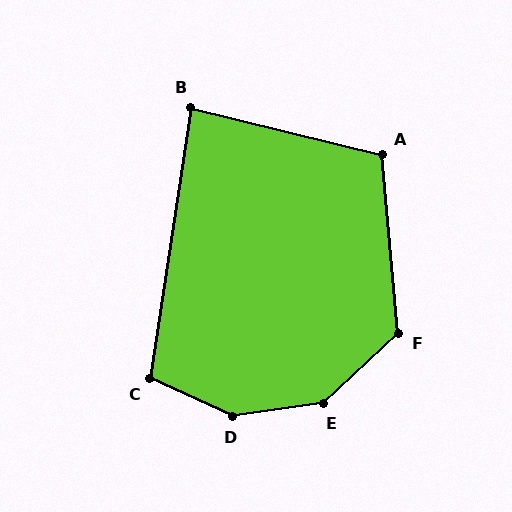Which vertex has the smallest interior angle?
B, at approximately 85 degrees.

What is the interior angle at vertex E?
Approximately 145 degrees (obtuse).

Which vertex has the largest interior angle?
D, at approximately 147 degrees.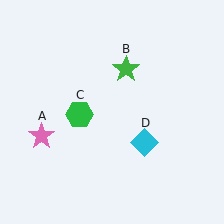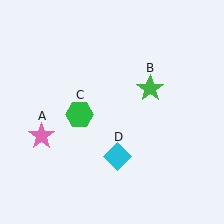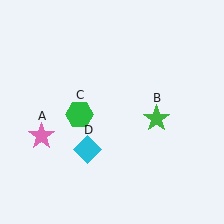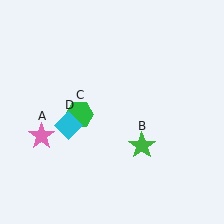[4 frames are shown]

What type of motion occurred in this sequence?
The green star (object B), cyan diamond (object D) rotated clockwise around the center of the scene.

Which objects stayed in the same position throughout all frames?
Pink star (object A) and green hexagon (object C) remained stationary.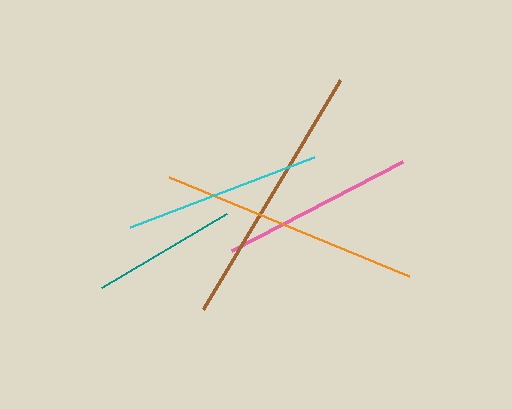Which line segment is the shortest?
The teal line is the shortest at approximately 146 pixels.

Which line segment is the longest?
The brown line is the longest at approximately 266 pixels.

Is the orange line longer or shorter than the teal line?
The orange line is longer than the teal line.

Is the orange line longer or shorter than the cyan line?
The orange line is longer than the cyan line.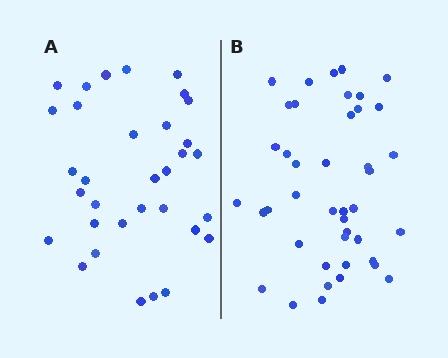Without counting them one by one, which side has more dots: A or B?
Region B (the right region) has more dots.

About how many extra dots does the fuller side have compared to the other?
Region B has roughly 8 or so more dots than region A.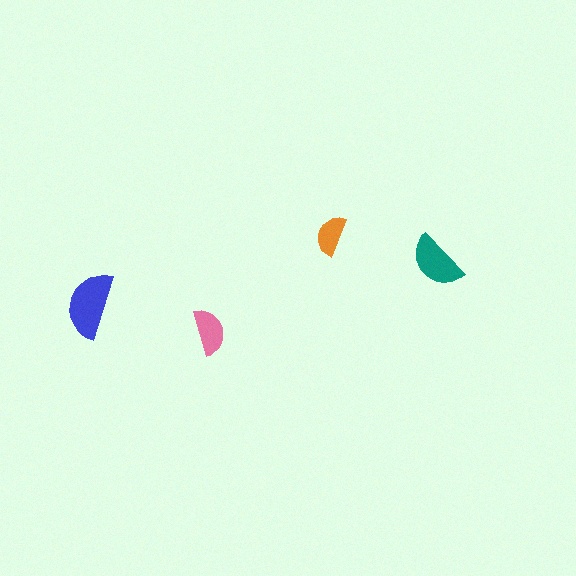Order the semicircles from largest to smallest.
the blue one, the teal one, the pink one, the orange one.